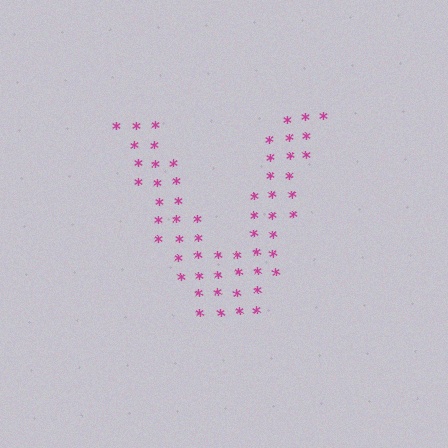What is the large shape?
The large shape is the letter V.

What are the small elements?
The small elements are asterisks.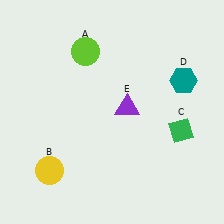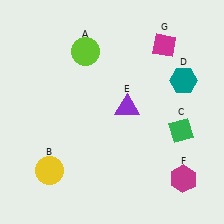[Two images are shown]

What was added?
A magenta hexagon (F), a magenta diamond (G) were added in Image 2.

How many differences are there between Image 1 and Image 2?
There are 2 differences between the two images.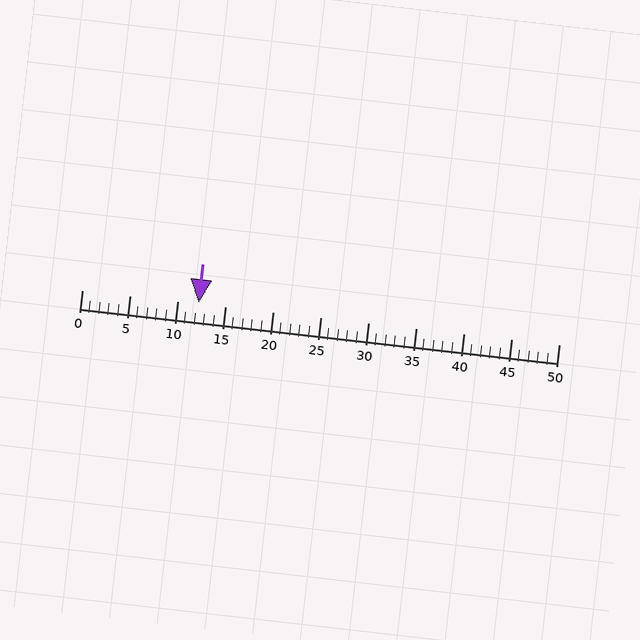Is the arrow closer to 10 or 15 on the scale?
The arrow is closer to 10.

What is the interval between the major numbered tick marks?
The major tick marks are spaced 5 units apart.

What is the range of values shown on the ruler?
The ruler shows values from 0 to 50.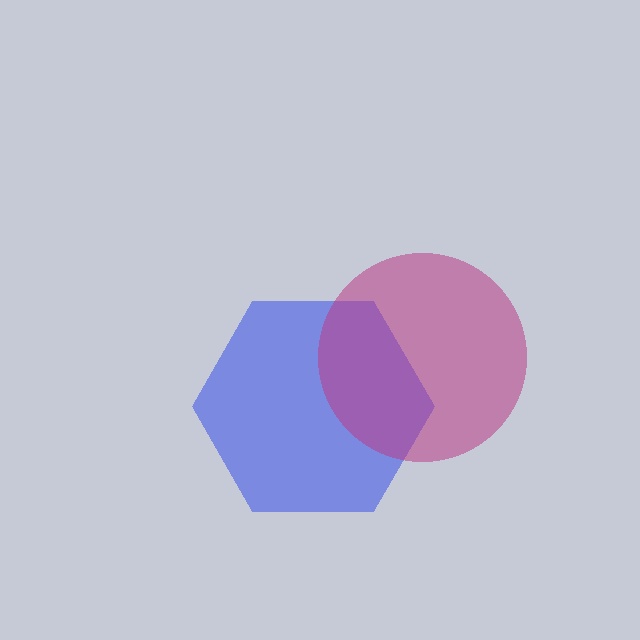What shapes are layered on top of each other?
The layered shapes are: a blue hexagon, a magenta circle.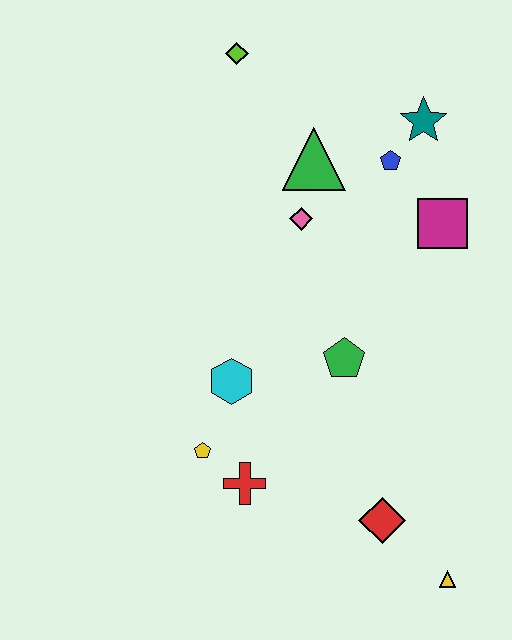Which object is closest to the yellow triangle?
The red diamond is closest to the yellow triangle.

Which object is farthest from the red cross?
The lime diamond is farthest from the red cross.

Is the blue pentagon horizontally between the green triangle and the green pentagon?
No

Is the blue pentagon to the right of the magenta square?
No